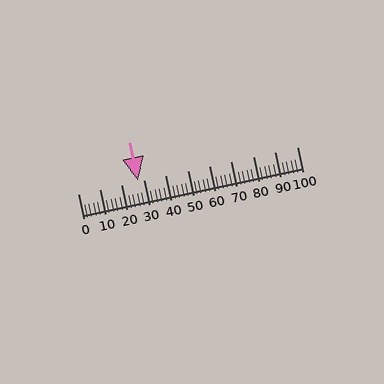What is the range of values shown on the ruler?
The ruler shows values from 0 to 100.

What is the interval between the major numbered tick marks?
The major tick marks are spaced 10 units apart.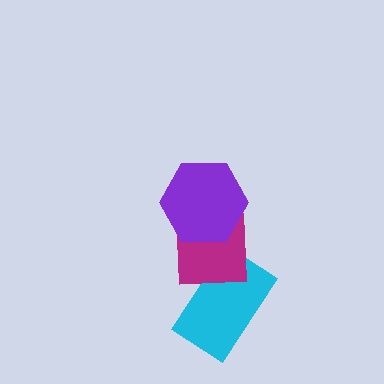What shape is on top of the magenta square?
The purple hexagon is on top of the magenta square.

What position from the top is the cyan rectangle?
The cyan rectangle is 3rd from the top.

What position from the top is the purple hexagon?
The purple hexagon is 1st from the top.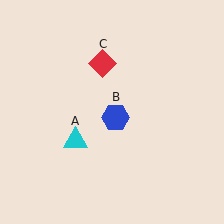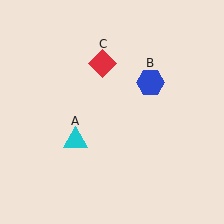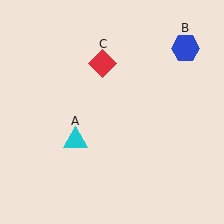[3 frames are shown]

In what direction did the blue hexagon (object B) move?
The blue hexagon (object B) moved up and to the right.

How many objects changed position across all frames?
1 object changed position: blue hexagon (object B).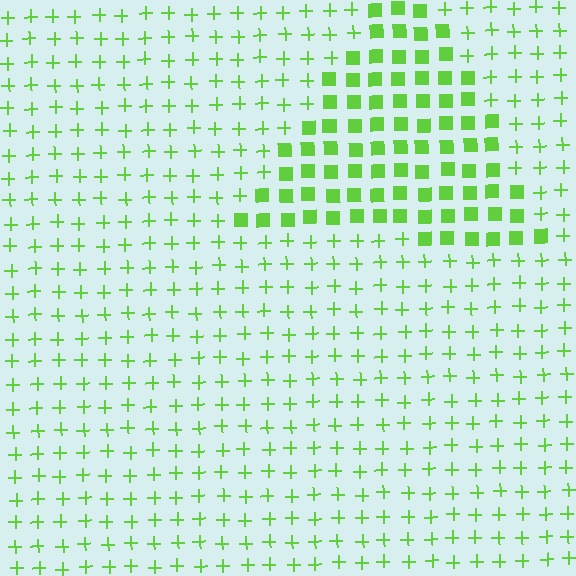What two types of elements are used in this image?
The image uses squares inside the triangle region and plus signs outside it.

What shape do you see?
I see a triangle.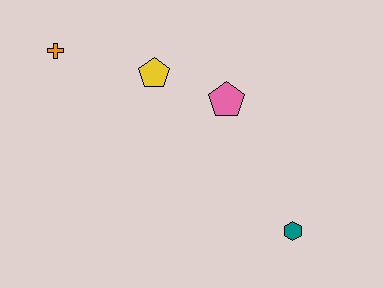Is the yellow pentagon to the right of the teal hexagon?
No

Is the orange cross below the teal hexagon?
No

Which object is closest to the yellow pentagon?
The pink pentagon is closest to the yellow pentagon.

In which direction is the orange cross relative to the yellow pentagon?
The orange cross is to the left of the yellow pentagon.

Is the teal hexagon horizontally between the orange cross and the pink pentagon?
No